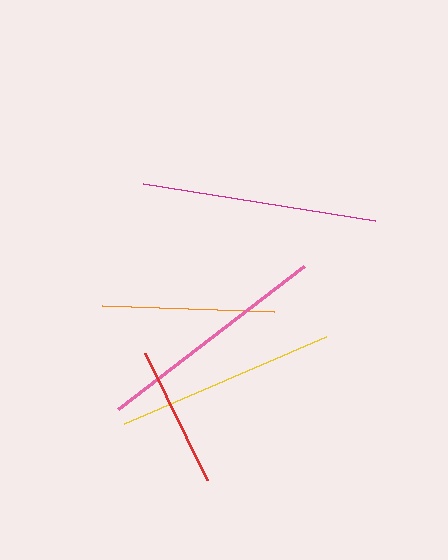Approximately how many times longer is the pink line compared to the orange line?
The pink line is approximately 1.4 times the length of the orange line.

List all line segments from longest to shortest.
From longest to shortest: magenta, pink, yellow, orange, red.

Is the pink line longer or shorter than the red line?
The pink line is longer than the red line.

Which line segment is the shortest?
The red line is the shortest at approximately 141 pixels.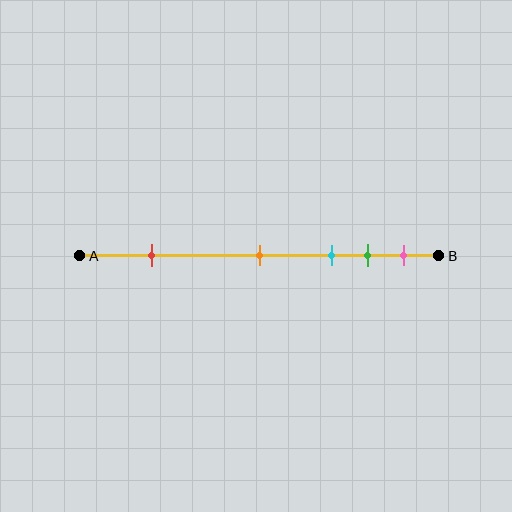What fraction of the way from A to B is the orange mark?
The orange mark is approximately 50% (0.5) of the way from A to B.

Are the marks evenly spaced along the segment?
No, the marks are not evenly spaced.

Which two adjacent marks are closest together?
The green and pink marks are the closest adjacent pair.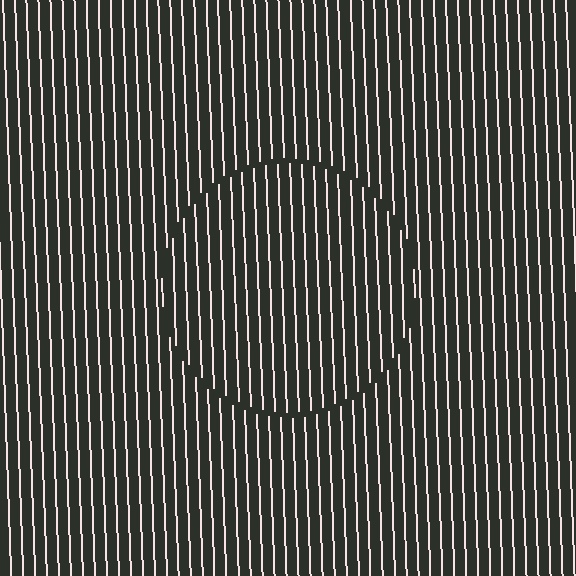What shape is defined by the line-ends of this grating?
An illusory circle. The interior of the shape contains the same grating, shifted by half a period — the contour is defined by the phase discontinuity where line-ends from the inner and outer gratings abut.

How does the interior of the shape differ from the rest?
The interior of the shape contains the same grating, shifted by half a period — the contour is defined by the phase discontinuity where line-ends from the inner and outer gratings abut.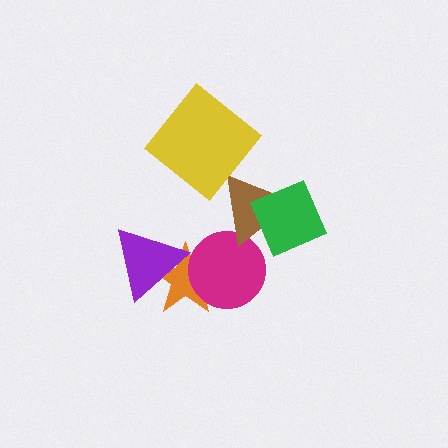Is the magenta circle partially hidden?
Yes, it is partially covered by another shape.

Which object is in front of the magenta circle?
The brown triangle is in front of the magenta circle.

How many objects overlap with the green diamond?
1 object overlaps with the green diamond.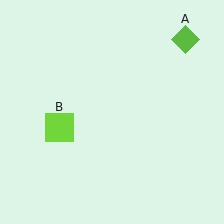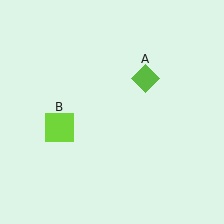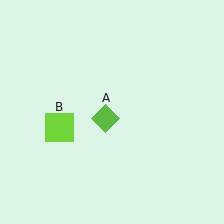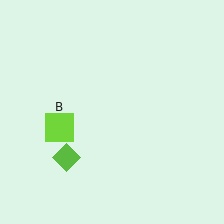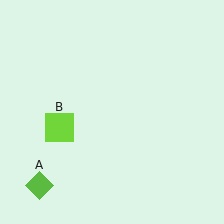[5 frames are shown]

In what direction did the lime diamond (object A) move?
The lime diamond (object A) moved down and to the left.